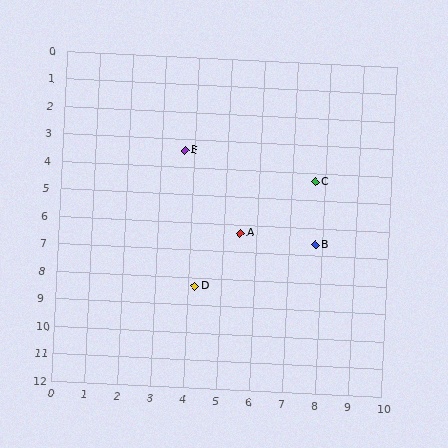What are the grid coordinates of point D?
Point D is at approximately (4.2, 8.3).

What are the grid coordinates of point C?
Point C is at approximately (7.7, 4.3).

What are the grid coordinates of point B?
Point B is at approximately (7.8, 6.6).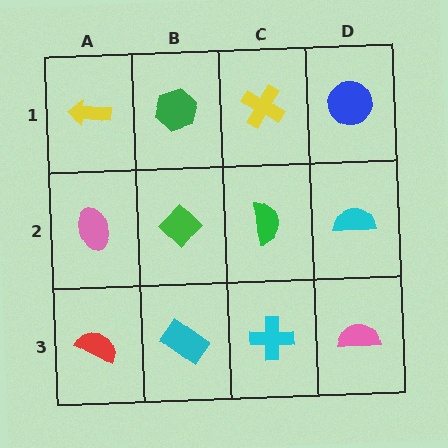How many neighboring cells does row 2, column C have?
4.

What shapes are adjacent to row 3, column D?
A cyan semicircle (row 2, column D), a cyan cross (row 3, column C).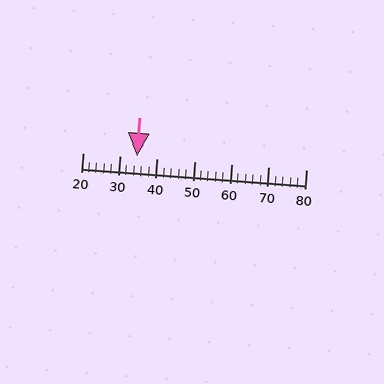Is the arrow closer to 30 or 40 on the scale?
The arrow is closer to 30.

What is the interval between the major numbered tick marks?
The major tick marks are spaced 10 units apart.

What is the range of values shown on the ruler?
The ruler shows values from 20 to 80.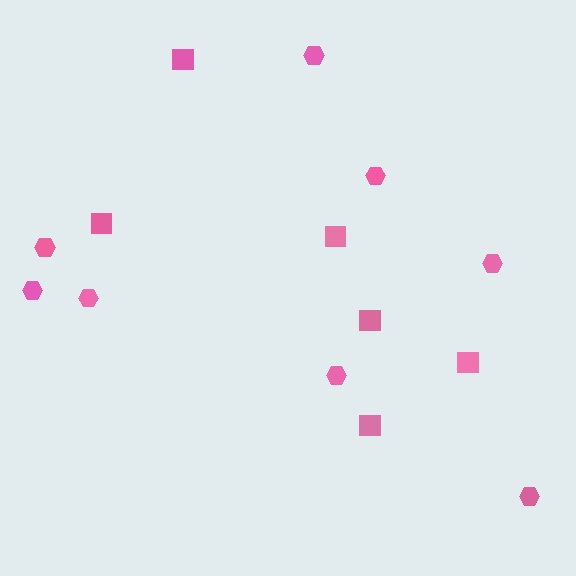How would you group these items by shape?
There are 2 groups: one group of squares (6) and one group of hexagons (8).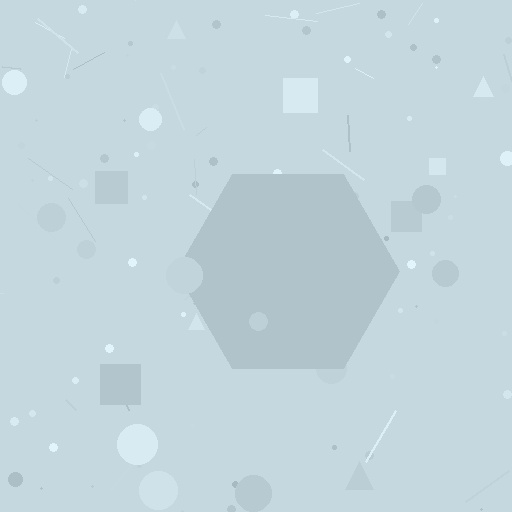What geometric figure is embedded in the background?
A hexagon is embedded in the background.